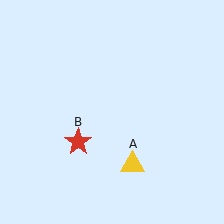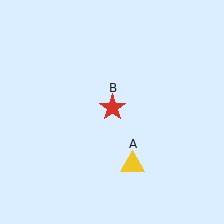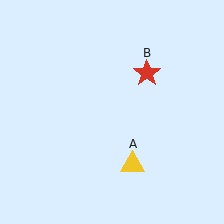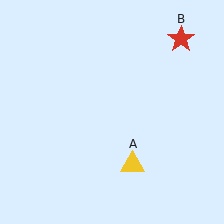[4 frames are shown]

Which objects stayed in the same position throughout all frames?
Yellow triangle (object A) remained stationary.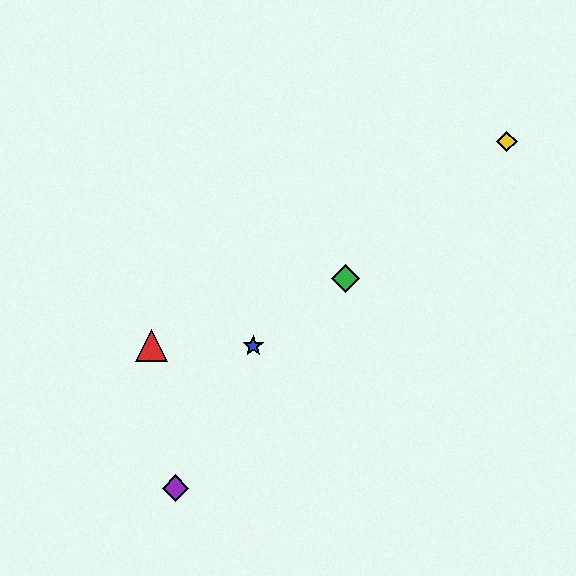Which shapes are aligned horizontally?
The red triangle, the blue star are aligned horizontally.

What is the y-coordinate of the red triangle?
The red triangle is at y≈346.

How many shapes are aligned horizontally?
2 shapes (the red triangle, the blue star) are aligned horizontally.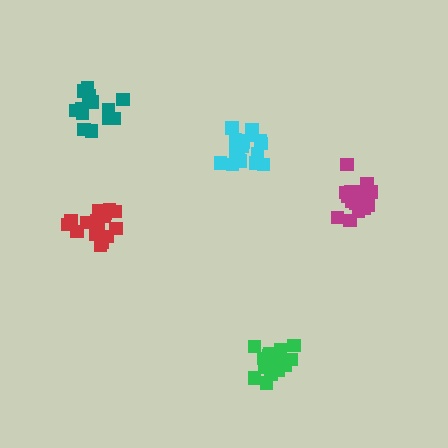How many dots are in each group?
Group 1: 16 dots, Group 2: 18 dots, Group 3: 18 dots, Group 4: 14 dots, Group 5: 18 dots (84 total).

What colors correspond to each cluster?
The clusters are colored: magenta, green, red, teal, cyan.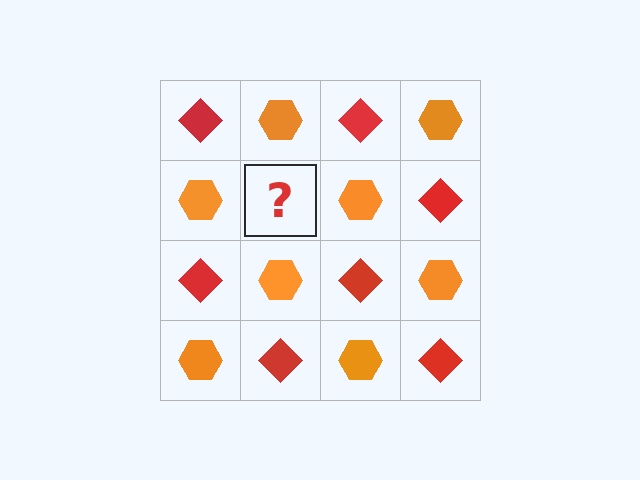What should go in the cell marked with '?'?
The missing cell should contain a red diamond.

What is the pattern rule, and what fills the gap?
The rule is that it alternates red diamond and orange hexagon in a checkerboard pattern. The gap should be filled with a red diamond.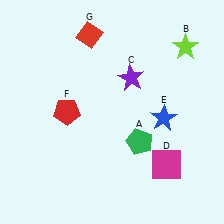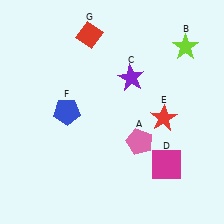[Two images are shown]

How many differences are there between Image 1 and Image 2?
There are 3 differences between the two images.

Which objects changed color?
A changed from green to pink. E changed from blue to red. F changed from red to blue.